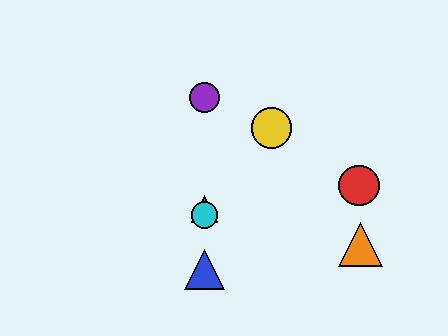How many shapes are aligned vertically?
4 shapes (the blue triangle, the green triangle, the purple circle, the cyan circle) are aligned vertically.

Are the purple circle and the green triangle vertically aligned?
Yes, both are at x≈204.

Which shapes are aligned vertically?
The blue triangle, the green triangle, the purple circle, the cyan circle are aligned vertically.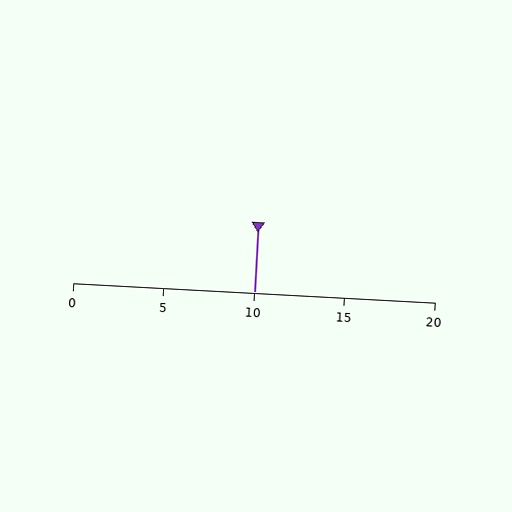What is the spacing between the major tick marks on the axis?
The major ticks are spaced 5 apart.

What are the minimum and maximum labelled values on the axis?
The axis runs from 0 to 20.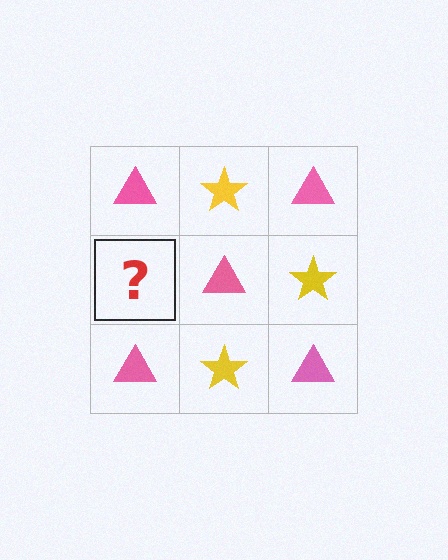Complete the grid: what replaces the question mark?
The question mark should be replaced with a yellow star.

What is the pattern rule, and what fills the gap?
The rule is that it alternates pink triangle and yellow star in a checkerboard pattern. The gap should be filled with a yellow star.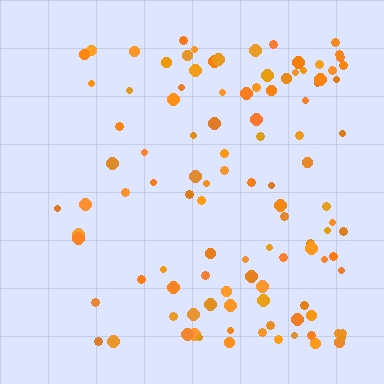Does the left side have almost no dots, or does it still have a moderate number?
Still a moderate number, just noticeably fewer than the right.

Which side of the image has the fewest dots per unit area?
The left.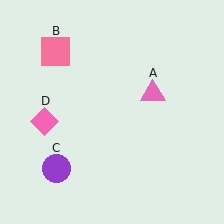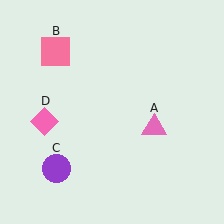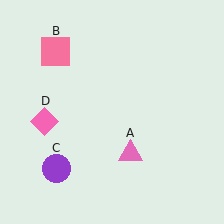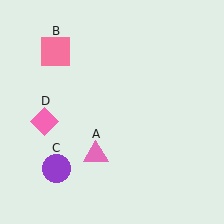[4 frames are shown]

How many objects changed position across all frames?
1 object changed position: pink triangle (object A).